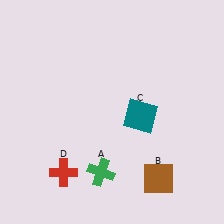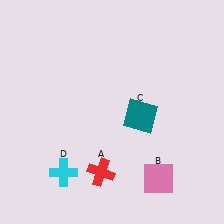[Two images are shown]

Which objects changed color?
A changed from green to red. B changed from brown to pink. D changed from red to cyan.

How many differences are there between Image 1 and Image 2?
There are 3 differences between the two images.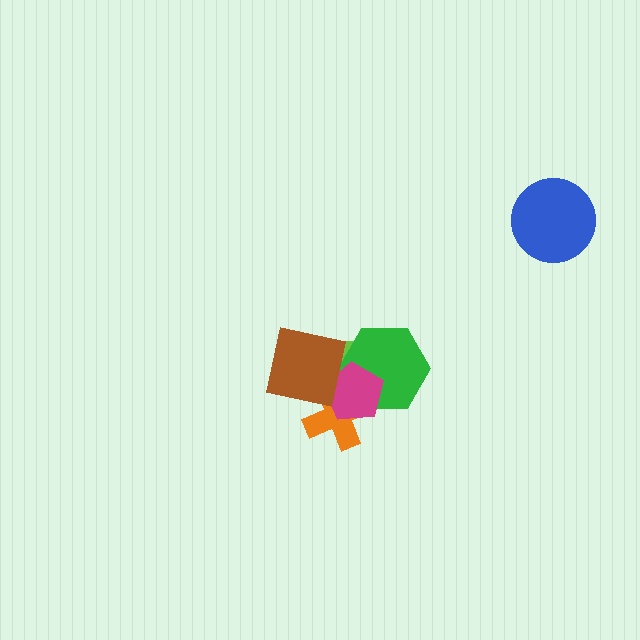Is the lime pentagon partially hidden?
Yes, it is partially covered by another shape.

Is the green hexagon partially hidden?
Yes, it is partially covered by another shape.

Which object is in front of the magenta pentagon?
The brown square is in front of the magenta pentagon.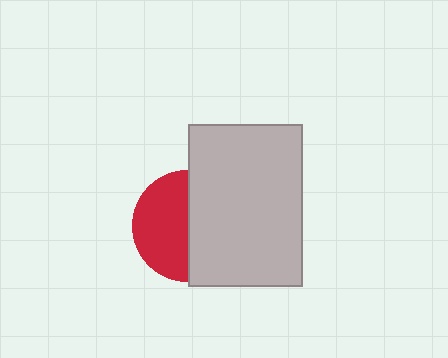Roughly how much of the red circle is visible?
About half of it is visible (roughly 50%).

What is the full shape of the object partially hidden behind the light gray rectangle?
The partially hidden object is a red circle.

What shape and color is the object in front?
The object in front is a light gray rectangle.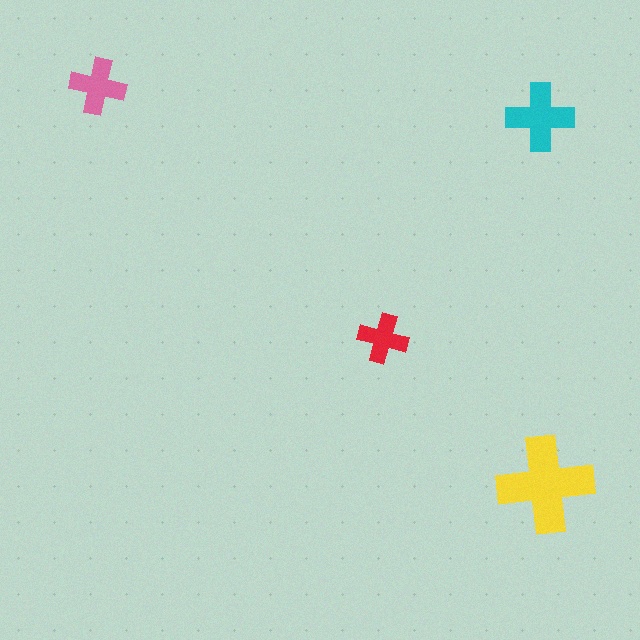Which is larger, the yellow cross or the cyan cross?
The yellow one.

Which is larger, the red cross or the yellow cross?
The yellow one.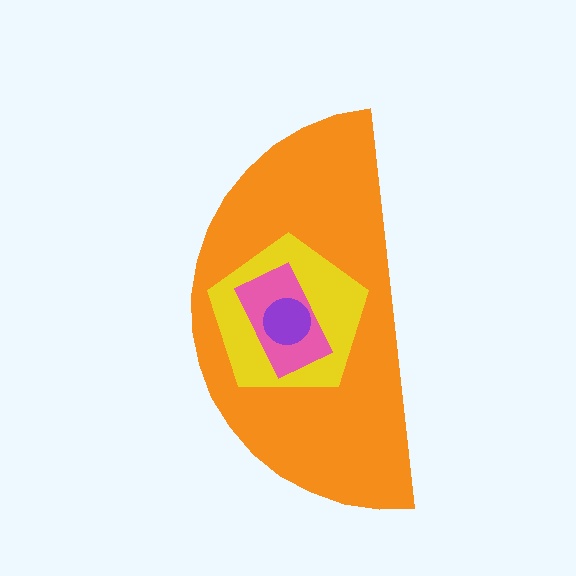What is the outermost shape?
The orange semicircle.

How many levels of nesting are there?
4.